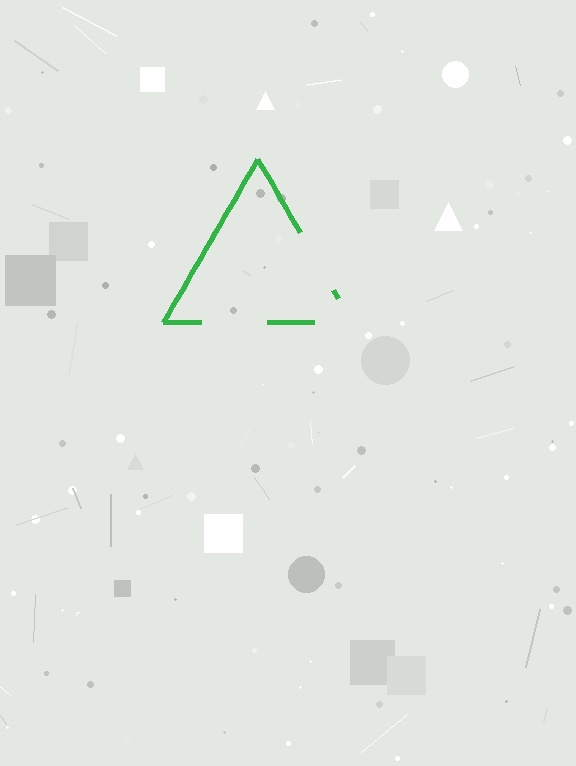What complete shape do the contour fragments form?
The contour fragments form a triangle.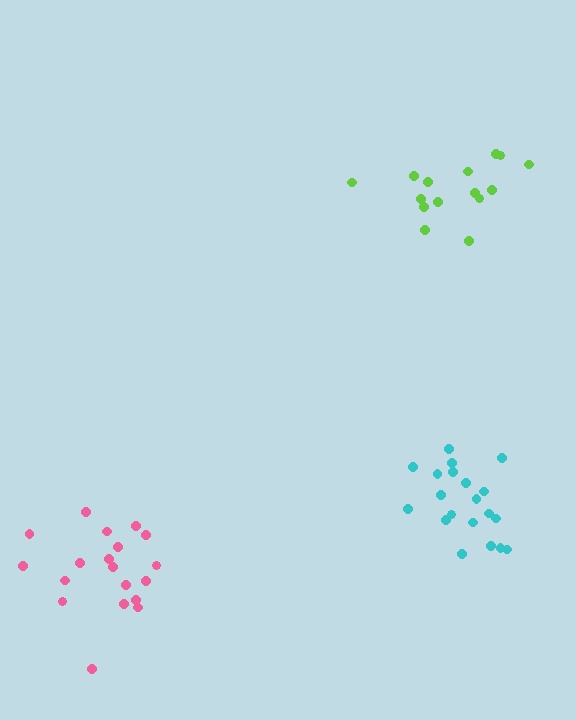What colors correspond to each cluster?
The clusters are colored: lime, pink, cyan.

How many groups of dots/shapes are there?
There are 3 groups.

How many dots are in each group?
Group 1: 15 dots, Group 2: 19 dots, Group 3: 20 dots (54 total).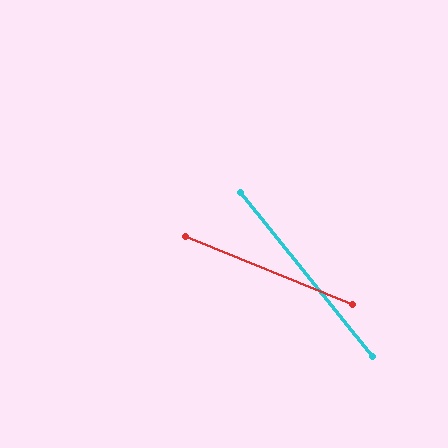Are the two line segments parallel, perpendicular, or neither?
Neither parallel nor perpendicular — they differ by about 29°.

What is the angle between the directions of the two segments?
Approximately 29 degrees.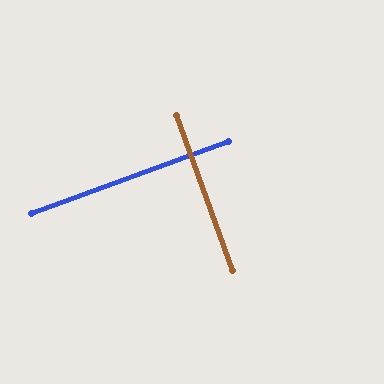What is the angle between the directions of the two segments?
Approximately 90 degrees.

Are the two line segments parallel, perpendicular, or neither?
Perpendicular — they meet at approximately 90°.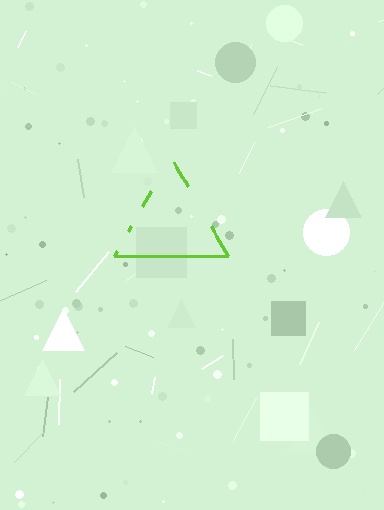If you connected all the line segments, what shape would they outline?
They would outline a triangle.